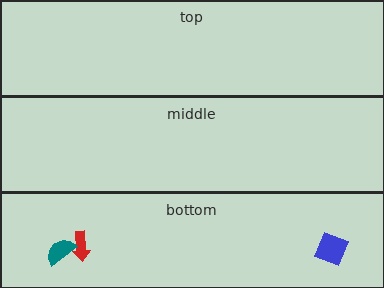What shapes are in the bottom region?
The red arrow, the teal semicircle, the blue square.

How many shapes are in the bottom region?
3.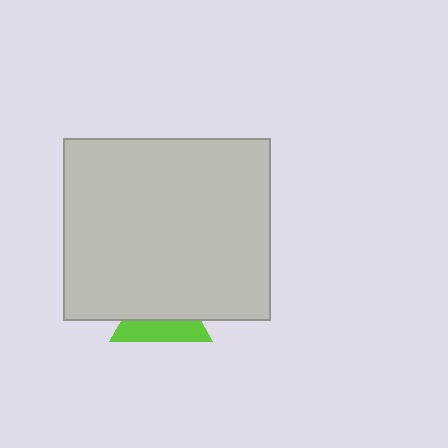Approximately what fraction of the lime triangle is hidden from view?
Roughly 61% of the lime triangle is hidden behind the light gray rectangle.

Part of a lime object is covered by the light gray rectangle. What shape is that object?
It is a triangle.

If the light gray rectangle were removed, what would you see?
You would see the complete lime triangle.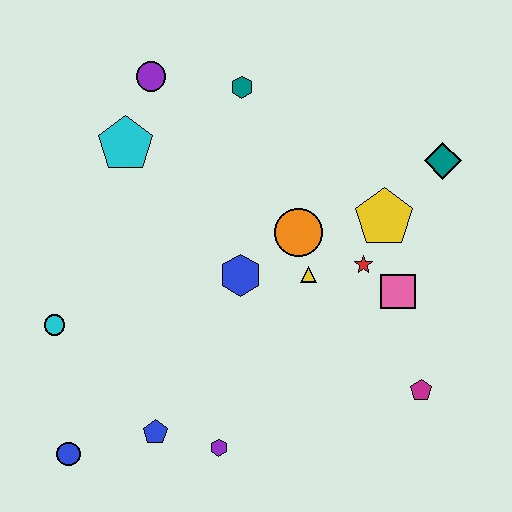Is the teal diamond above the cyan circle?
Yes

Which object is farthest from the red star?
The blue circle is farthest from the red star.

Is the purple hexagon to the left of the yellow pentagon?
Yes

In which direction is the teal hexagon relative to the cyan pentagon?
The teal hexagon is to the right of the cyan pentagon.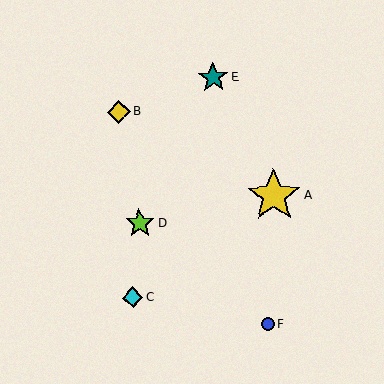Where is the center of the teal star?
The center of the teal star is at (213, 77).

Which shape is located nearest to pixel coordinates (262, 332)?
The blue circle (labeled F) at (268, 324) is nearest to that location.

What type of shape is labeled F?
Shape F is a blue circle.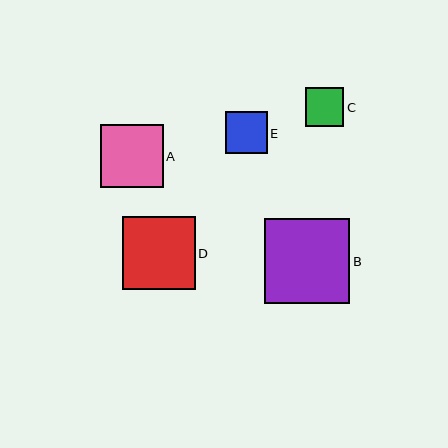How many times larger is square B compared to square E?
Square B is approximately 2.0 times the size of square E.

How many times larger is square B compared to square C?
Square B is approximately 2.2 times the size of square C.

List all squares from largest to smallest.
From largest to smallest: B, D, A, E, C.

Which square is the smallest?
Square C is the smallest with a size of approximately 39 pixels.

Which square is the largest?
Square B is the largest with a size of approximately 85 pixels.